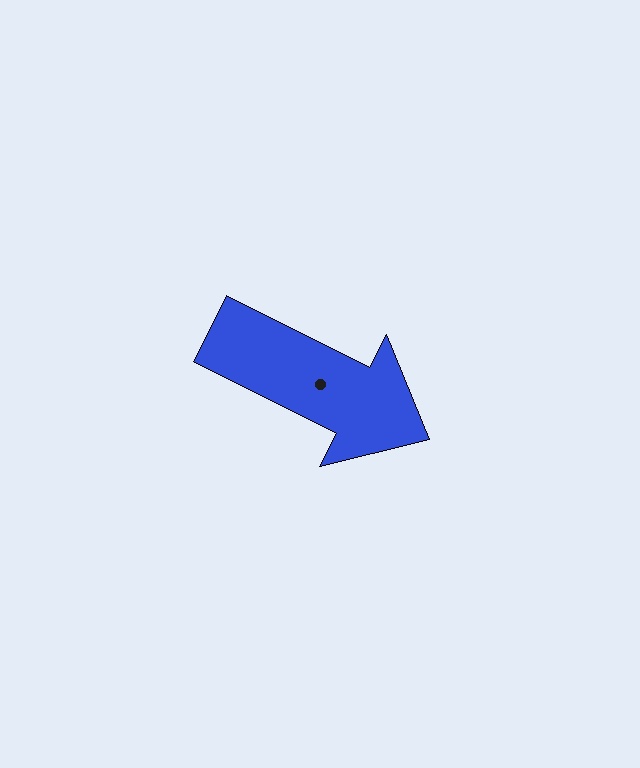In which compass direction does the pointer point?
Southeast.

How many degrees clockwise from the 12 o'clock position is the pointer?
Approximately 117 degrees.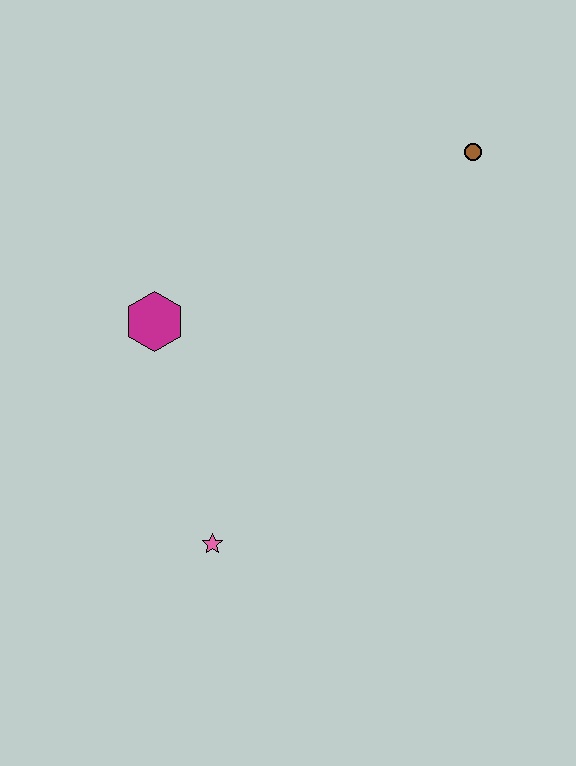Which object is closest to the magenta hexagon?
The pink star is closest to the magenta hexagon.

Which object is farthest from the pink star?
The brown circle is farthest from the pink star.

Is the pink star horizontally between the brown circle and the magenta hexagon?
Yes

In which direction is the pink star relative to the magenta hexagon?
The pink star is below the magenta hexagon.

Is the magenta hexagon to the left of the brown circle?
Yes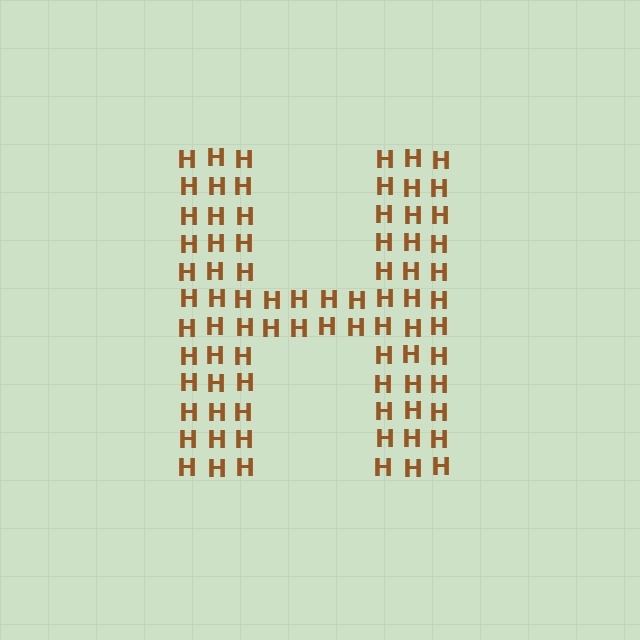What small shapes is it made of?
It is made of small letter H's.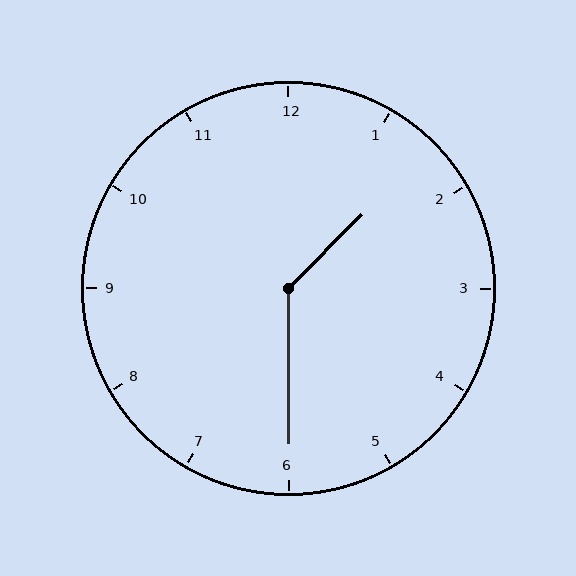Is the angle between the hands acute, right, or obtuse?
It is obtuse.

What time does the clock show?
1:30.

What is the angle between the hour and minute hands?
Approximately 135 degrees.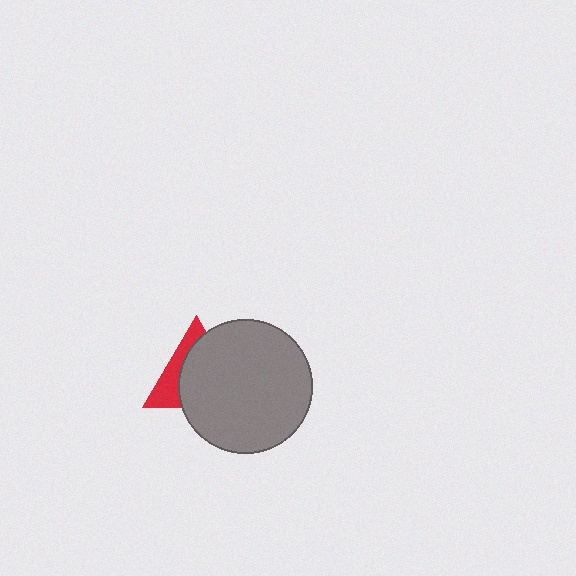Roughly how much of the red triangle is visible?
A small part of it is visible (roughly 33%).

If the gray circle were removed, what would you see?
You would see the complete red triangle.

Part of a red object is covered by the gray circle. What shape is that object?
It is a triangle.